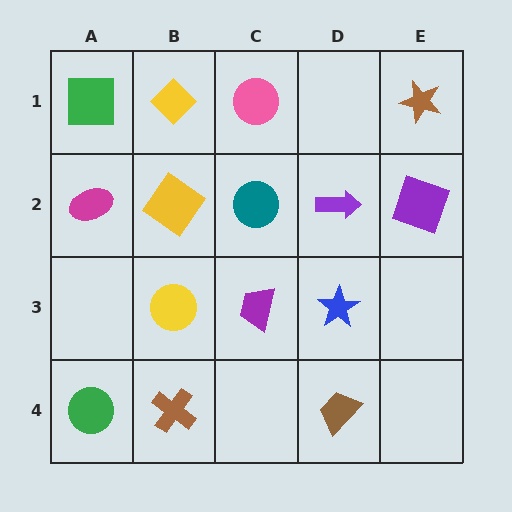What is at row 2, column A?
A magenta ellipse.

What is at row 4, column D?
A brown trapezoid.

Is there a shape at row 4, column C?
No, that cell is empty.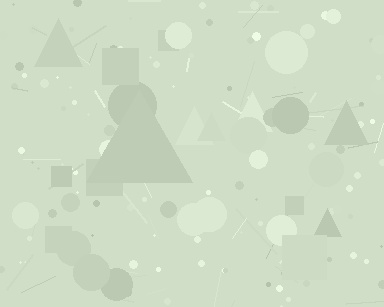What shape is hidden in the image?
A triangle is hidden in the image.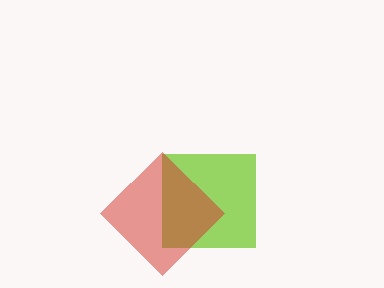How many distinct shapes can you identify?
There are 2 distinct shapes: a lime square, a red diamond.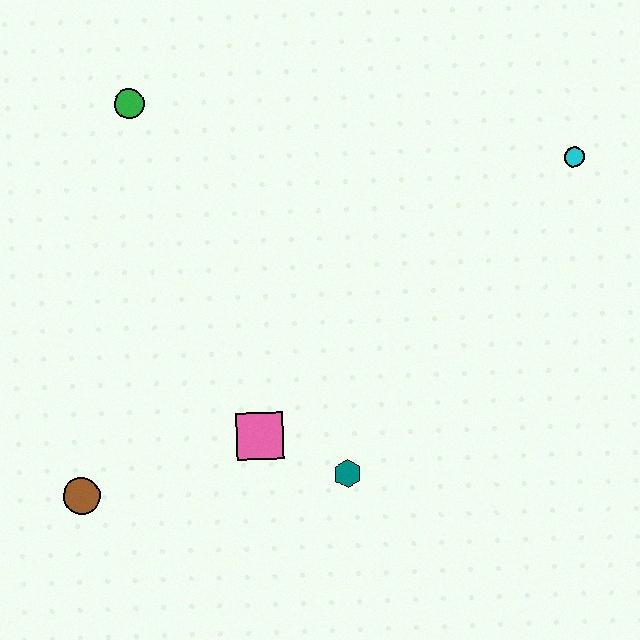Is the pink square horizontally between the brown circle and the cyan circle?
Yes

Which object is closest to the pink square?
The teal hexagon is closest to the pink square.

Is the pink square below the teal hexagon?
No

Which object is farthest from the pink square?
The cyan circle is farthest from the pink square.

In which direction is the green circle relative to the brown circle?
The green circle is above the brown circle.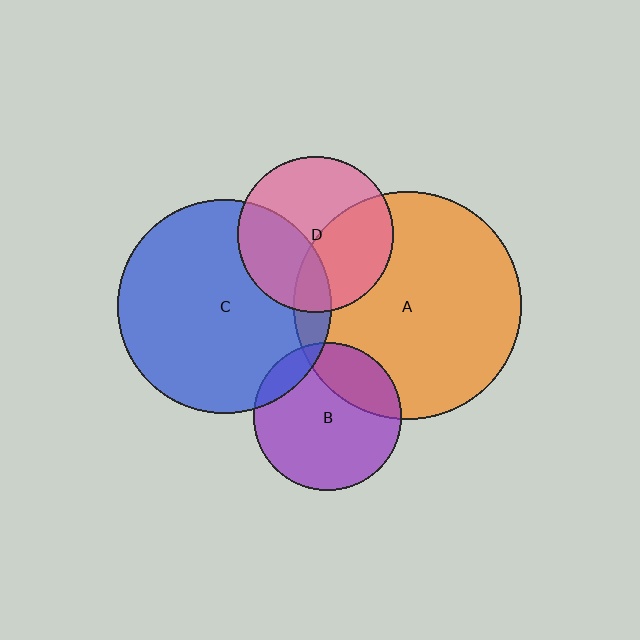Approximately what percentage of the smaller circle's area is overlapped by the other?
Approximately 25%.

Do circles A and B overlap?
Yes.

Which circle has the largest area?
Circle A (orange).